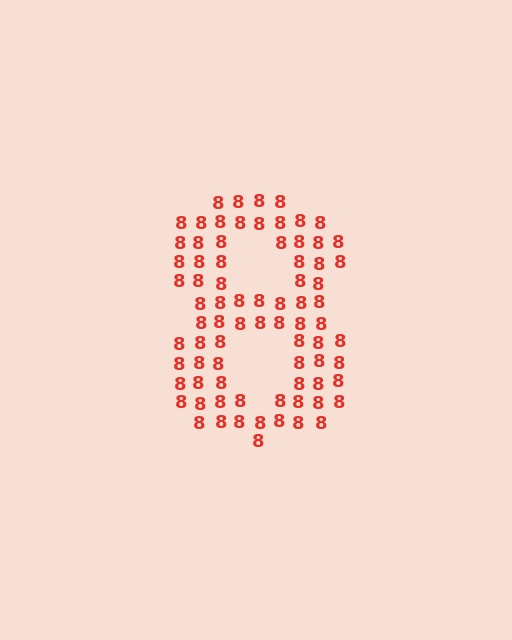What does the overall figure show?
The overall figure shows the digit 8.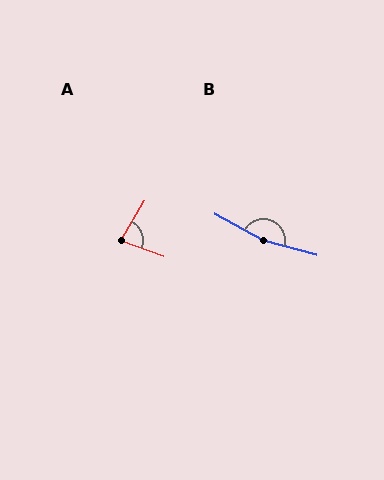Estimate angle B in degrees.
Approximately 166 degrees.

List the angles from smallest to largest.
A (80°), B (166°).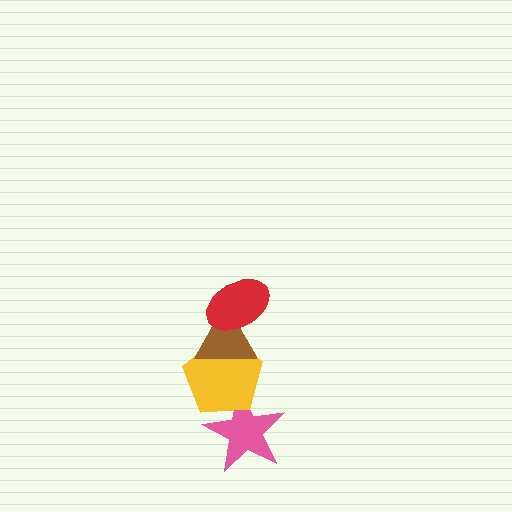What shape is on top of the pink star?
The yellow pentagon is on top of the pink star.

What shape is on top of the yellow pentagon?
The brown triangle is on top of the yellow pentagon.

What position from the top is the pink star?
The pink star is 4th from the top.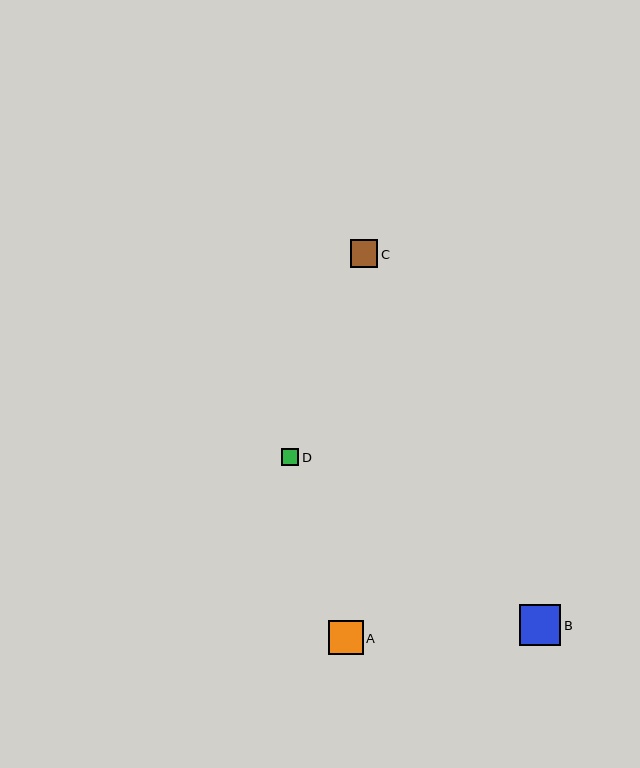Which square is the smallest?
Square D is the smallest with a size of approximately 17 pixels.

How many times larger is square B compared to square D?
Square B is approximately 2.4 times the size of square D.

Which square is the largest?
Square B is the largest with a size of approximately 41 pixels.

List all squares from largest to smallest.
From largest to smallest: B, A, C, D.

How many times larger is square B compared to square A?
Square B is approximately 1.2 times the size of square A.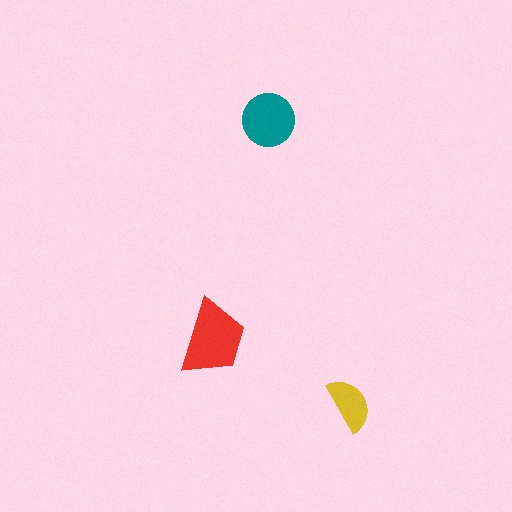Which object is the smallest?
The yellow semicircle.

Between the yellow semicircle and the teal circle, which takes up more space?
The teal circle.